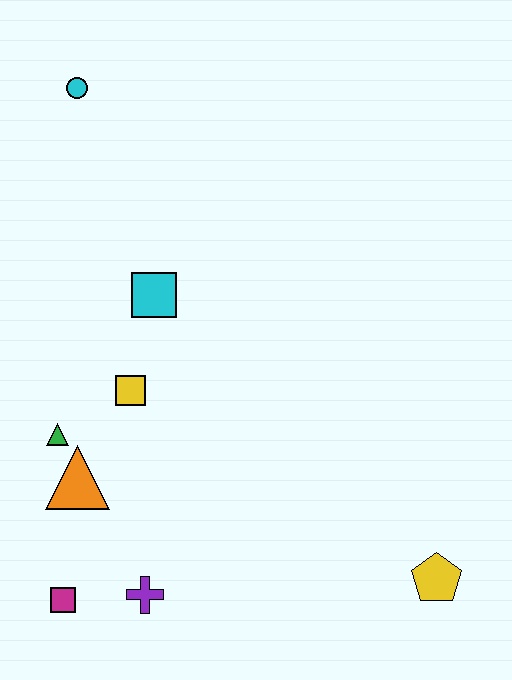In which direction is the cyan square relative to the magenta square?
The cyan square is above the magenta square.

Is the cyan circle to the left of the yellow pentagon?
Yes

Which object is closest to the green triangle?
The orange triangle is closest to the green triangle.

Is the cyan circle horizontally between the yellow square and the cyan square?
No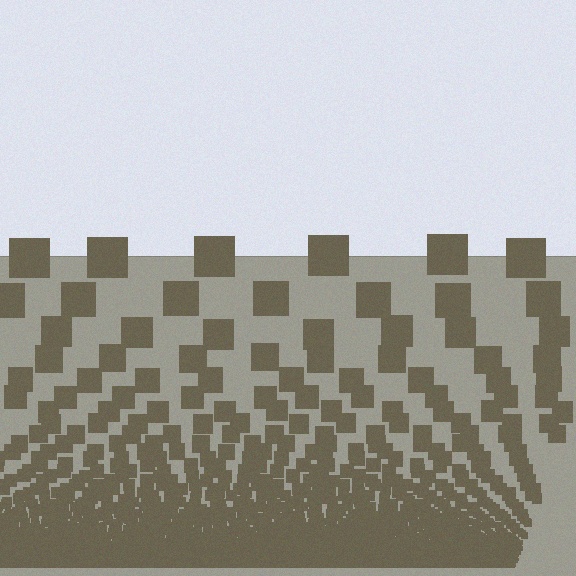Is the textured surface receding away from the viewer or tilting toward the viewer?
The surface appears to tilt toward the viewer. Texture elements get larger and sparser toward the top.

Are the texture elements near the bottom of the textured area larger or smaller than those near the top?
Smaller. The gradient is inverted — elements near the bottom are smaller and denser.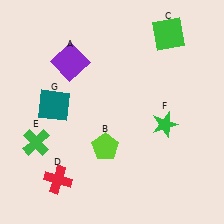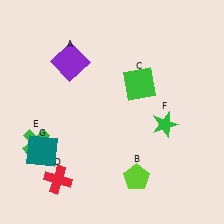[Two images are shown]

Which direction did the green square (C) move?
The green square (C) moved down.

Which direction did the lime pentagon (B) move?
The lime pentagon (B) moved right.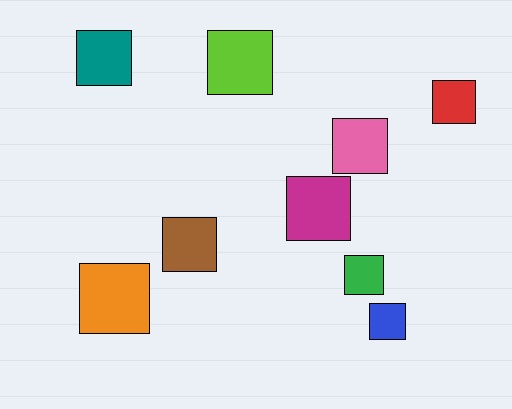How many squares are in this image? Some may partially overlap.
There are 9 squares.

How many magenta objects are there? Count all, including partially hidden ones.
There is 1 magenta object.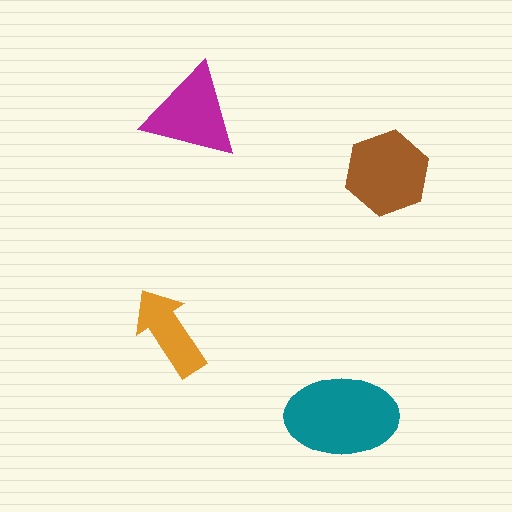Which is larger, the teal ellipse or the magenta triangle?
The teal ellipse.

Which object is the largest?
The teal ellipse.